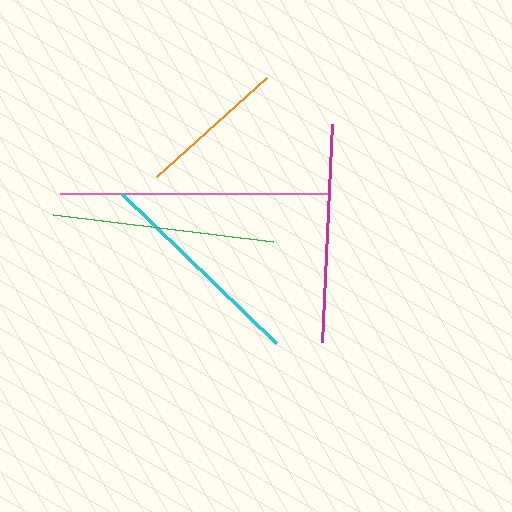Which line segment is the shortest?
The orange line is the shortest at approximately 148 pixels.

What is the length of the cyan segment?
The cyan segment is approximately 214 pixels long.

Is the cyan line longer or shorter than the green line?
The green line is longer than the cyan line.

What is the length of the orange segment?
The orange segment is approximately 148 pixels long.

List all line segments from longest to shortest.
From longest to shortest: pink, green, magenta, cyan, orange.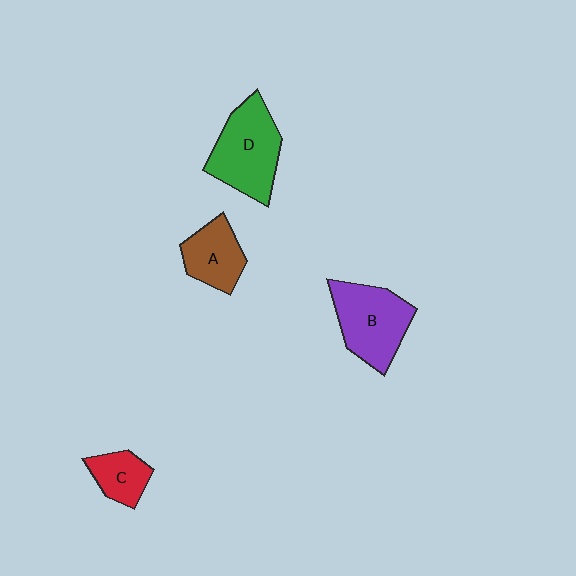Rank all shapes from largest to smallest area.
From largest to smallest: D (green), B (purple), A (brown), C (red).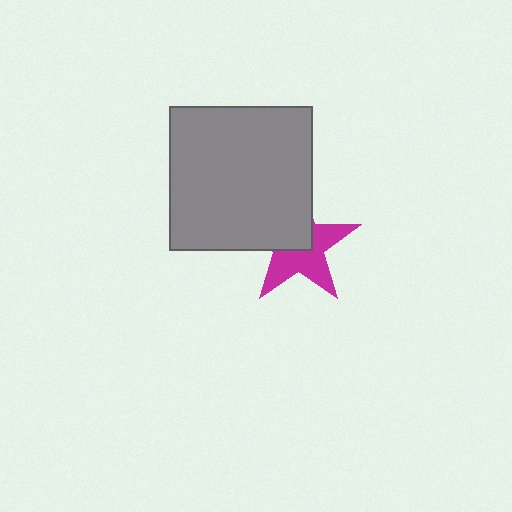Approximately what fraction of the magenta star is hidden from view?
Roughly 46% of the magenta star is hidden behind the gray square.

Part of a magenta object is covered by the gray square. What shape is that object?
It is a star.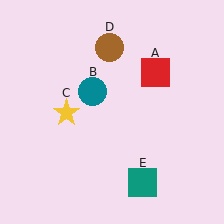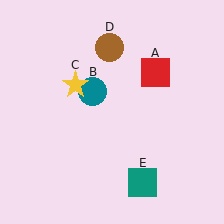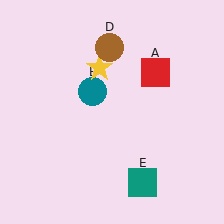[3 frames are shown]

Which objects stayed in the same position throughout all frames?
Red square (object A) and teal circle (object B) and brown circle (object D) and teal square (object E) remained stationary.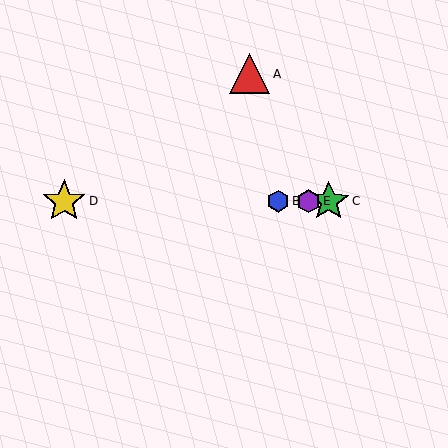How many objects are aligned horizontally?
4 objects (B, C, D, E) are aligned horizontally.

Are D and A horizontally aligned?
No, D is at y≈201 and A is at y≈74.